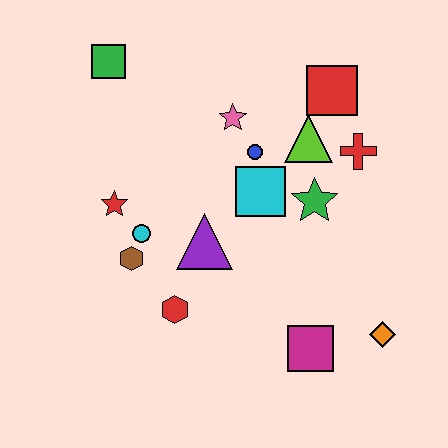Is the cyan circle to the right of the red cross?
No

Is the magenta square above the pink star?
No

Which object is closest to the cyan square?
The blue circle is closest to the cyan square.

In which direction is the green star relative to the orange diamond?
The green star is above the orange diamond.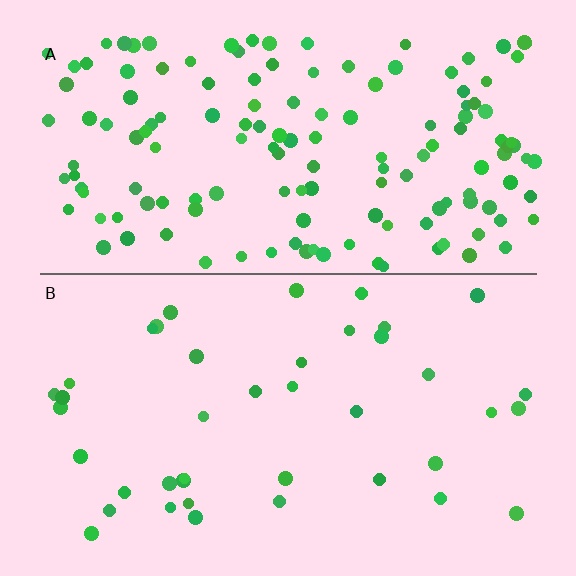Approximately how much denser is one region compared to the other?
Approximately 3.5× — region A over region B.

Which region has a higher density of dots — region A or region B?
A (the top).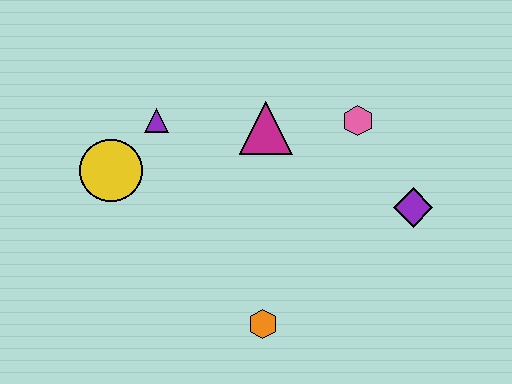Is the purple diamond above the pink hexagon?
No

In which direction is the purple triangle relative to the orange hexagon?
The purple triangle is above the orange hexagon.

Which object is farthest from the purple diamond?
The yellow circle is farthest from the purple diamond.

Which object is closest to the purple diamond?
The pink hexagon is closest to the purple diamond.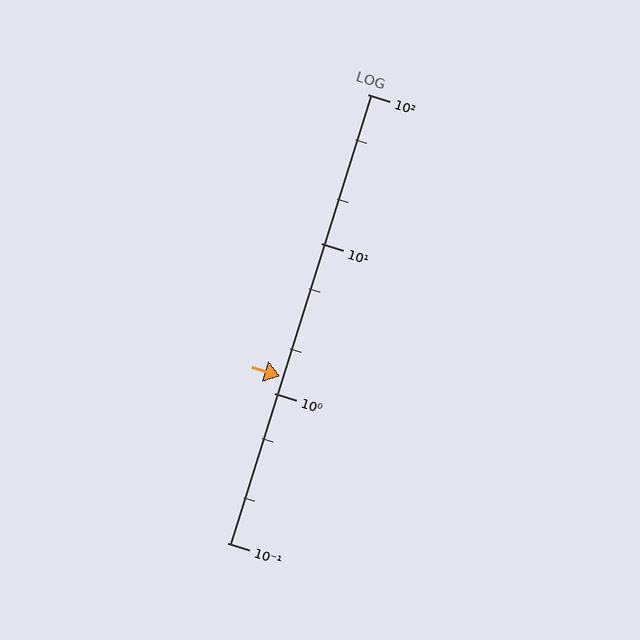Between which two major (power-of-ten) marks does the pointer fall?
The pointer is between 1 and 10.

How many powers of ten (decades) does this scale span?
The scale spans 3 decades, from 0.1 to 100.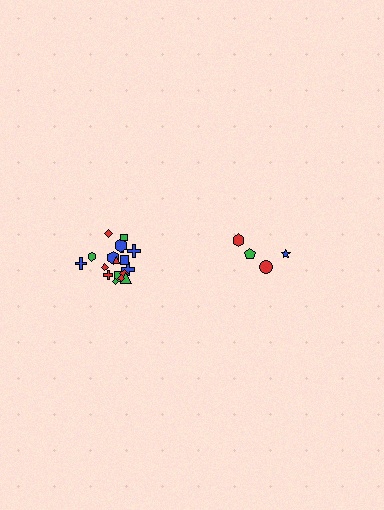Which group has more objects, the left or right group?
The left group.